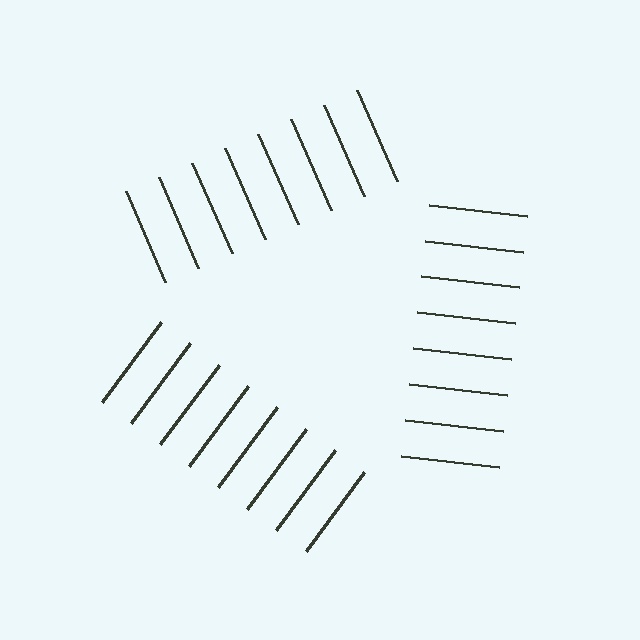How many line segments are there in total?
24 — 8 along each of the 3 edges.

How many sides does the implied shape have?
3 sides — the line-ends trace a triangle.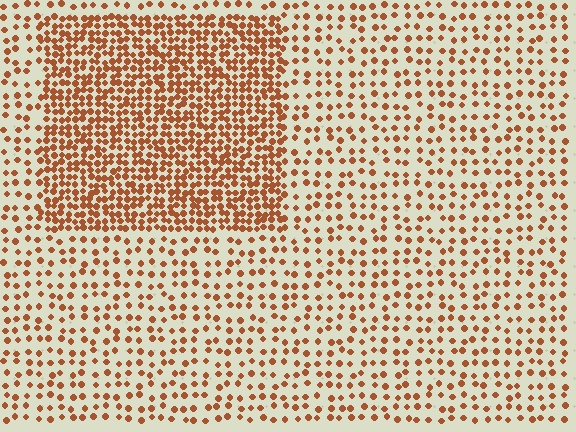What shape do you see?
I see a rectangle.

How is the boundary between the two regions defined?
The boundary is defined by a change in element density (approximately 2.4x ratio). All elements are the same color, size, and shape.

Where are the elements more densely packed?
The elements are more densely packed inside the rectangle boundary.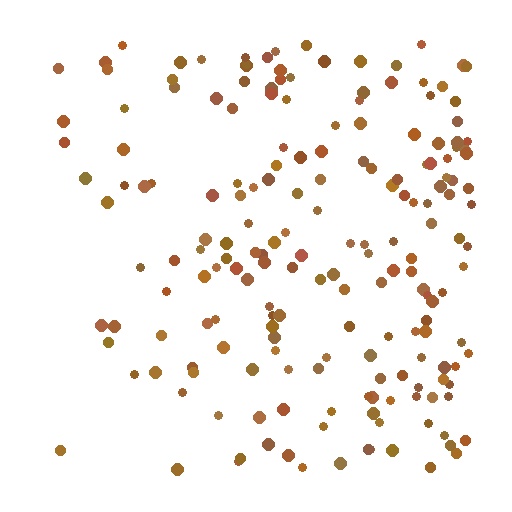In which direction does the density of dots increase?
From left to right, with the right side densest.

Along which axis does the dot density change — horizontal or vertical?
Horizontal.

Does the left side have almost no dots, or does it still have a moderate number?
Still a moderate number, just noticeably fewer than the right.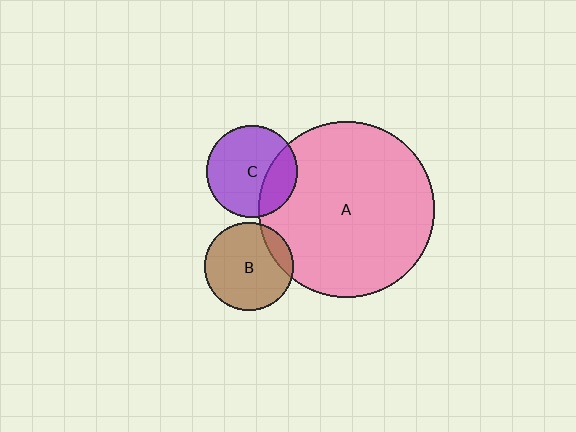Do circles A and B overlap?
Yes.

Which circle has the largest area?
Circle A (pink).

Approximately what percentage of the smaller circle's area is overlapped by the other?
Approximately 15%.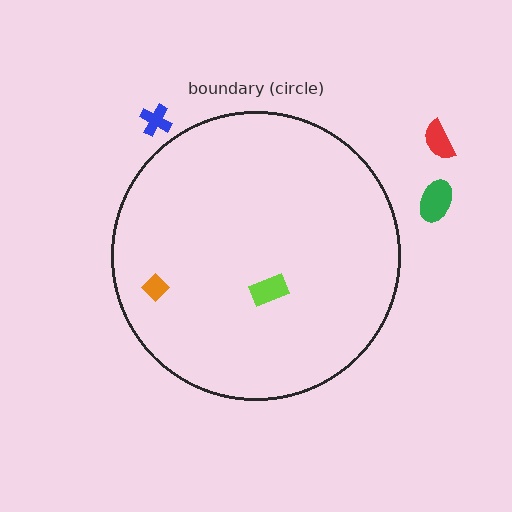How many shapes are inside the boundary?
2 inside, 3 outside.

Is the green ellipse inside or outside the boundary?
Outside.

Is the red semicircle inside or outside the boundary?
Outside.